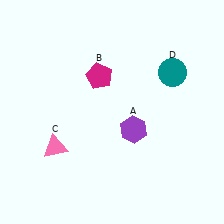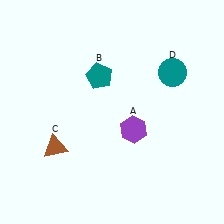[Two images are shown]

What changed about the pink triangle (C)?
In Image 1, C is pink. In Image 2, it changed to brown.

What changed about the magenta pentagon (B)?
In Image 1, B is magenta. In Image 2, it changed to teal.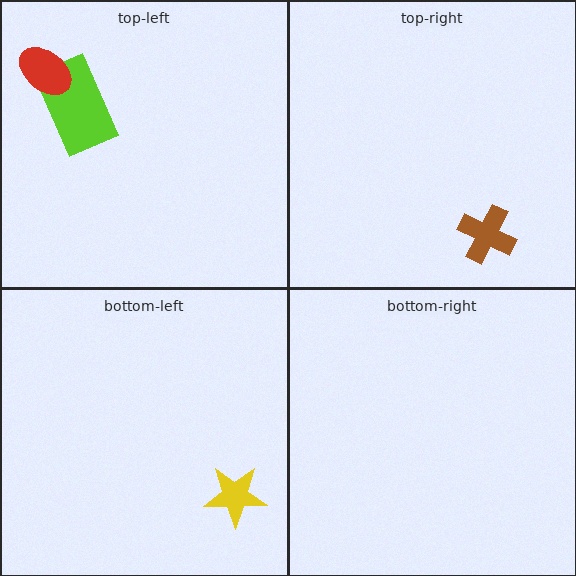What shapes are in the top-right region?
The brown cross.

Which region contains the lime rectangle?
The top-left region.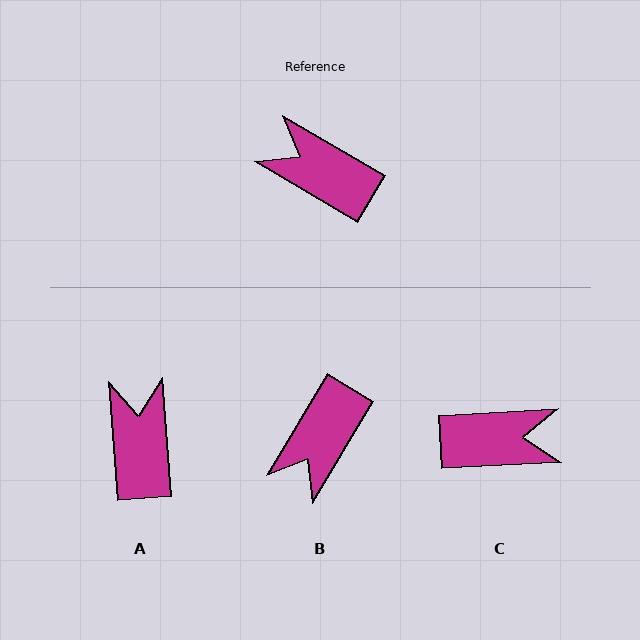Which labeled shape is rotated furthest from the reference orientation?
C, about 146 degrees away.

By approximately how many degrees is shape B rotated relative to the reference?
Approximately 89 degrees counter-clockwise.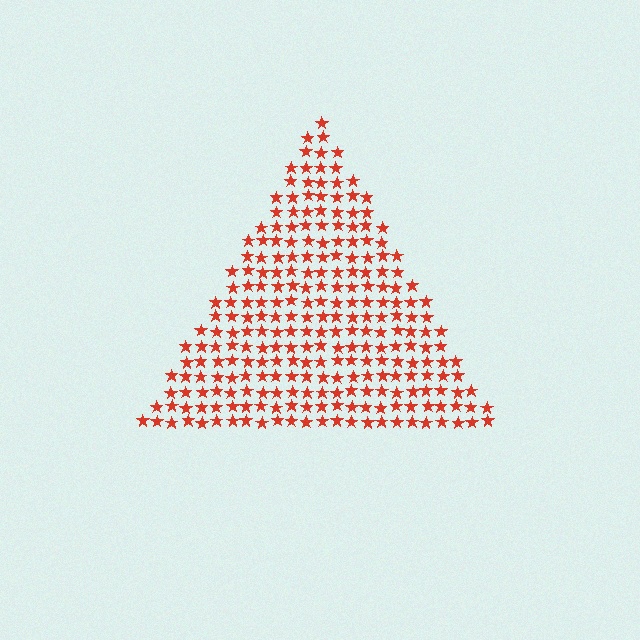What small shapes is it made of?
It is made of small stars.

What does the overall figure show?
The overall figure shows a triangle.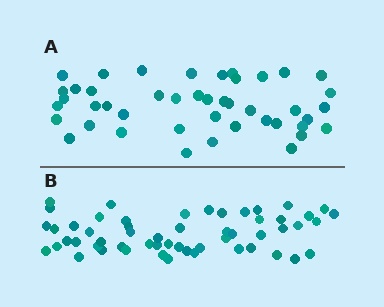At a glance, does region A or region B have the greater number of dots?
Region B (the bottom region) has more dots.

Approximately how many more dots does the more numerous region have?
Region B has roughly 12 or so more dots than region A.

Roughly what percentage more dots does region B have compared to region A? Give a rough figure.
About 25% more.